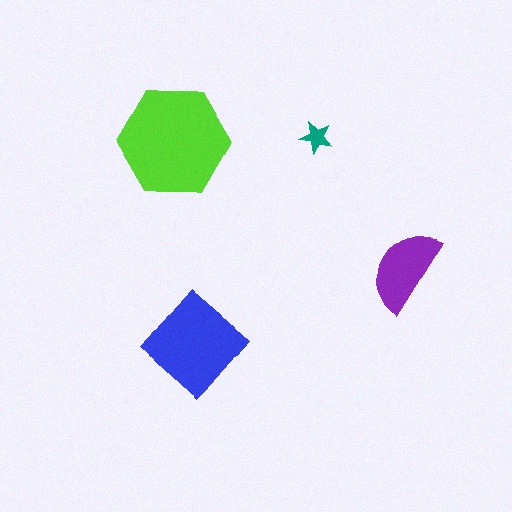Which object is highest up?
The teal star is topmost.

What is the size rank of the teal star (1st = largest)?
4th.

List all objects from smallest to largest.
The teal star, the purple semicircle, the blue diamond, the lime hexagon.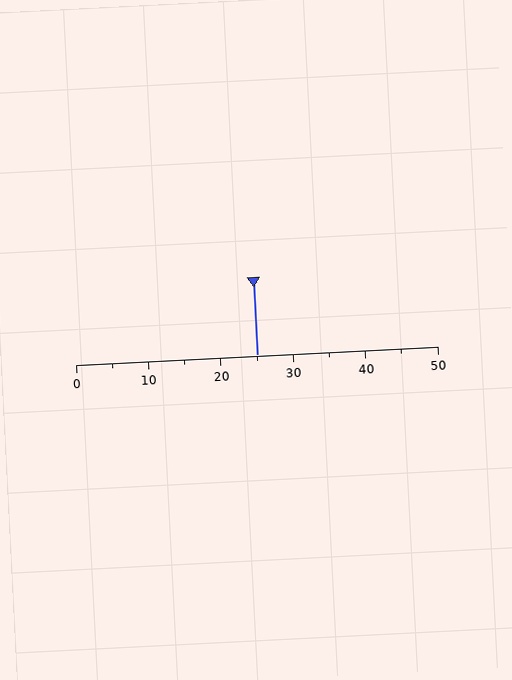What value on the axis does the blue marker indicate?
The marker indicates approximately 25.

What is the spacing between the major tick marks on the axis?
The major ticks are spaced 10 apart.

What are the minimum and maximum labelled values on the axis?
The axis runs from 0 to 50.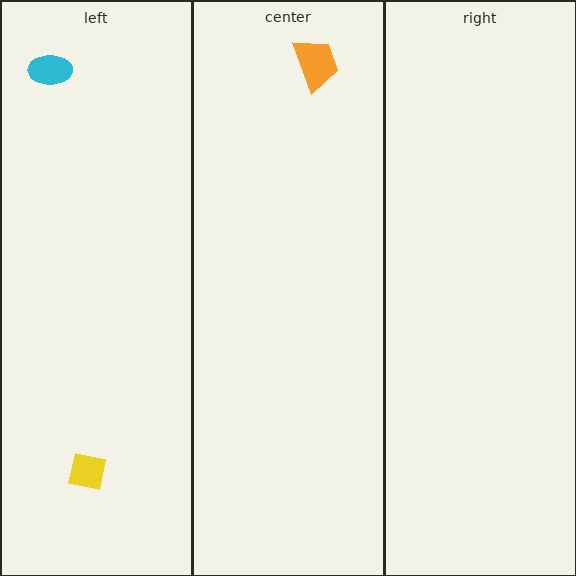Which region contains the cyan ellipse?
The left region.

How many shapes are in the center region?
1.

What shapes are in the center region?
The orange trapezoid.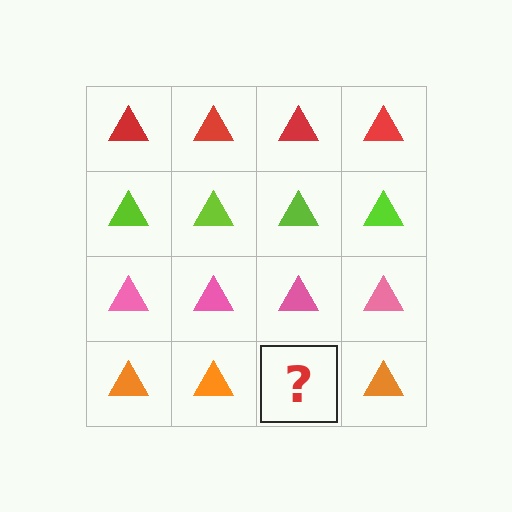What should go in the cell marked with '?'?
The missing cell should contain an orange triangle.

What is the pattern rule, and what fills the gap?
The rule is that each row has a consistent color. The gap should be filled with an orange triangle.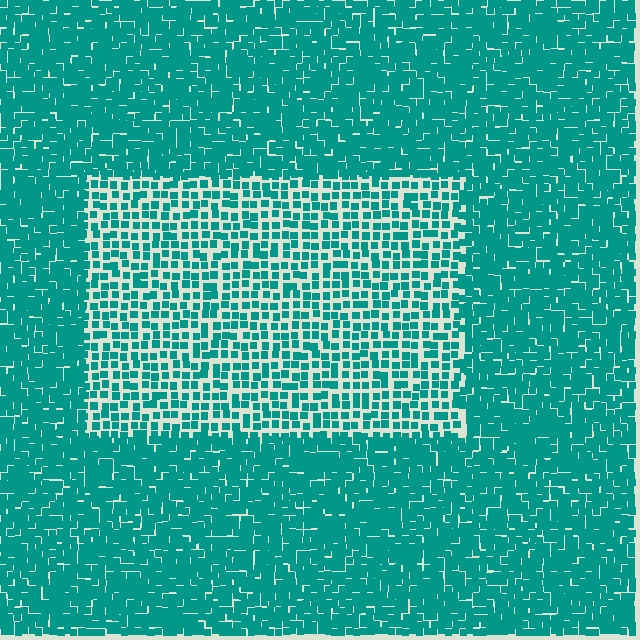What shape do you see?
I see a rectangle.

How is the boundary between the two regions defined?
The boundary is defined by a change in element density (approximately 2.0x ratio). All elements are the same color, size, and shape.